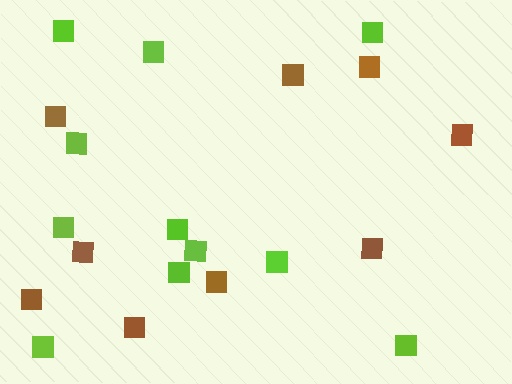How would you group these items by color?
There are 2 groups: one group of brown squares (9) and one group of lime squares (11).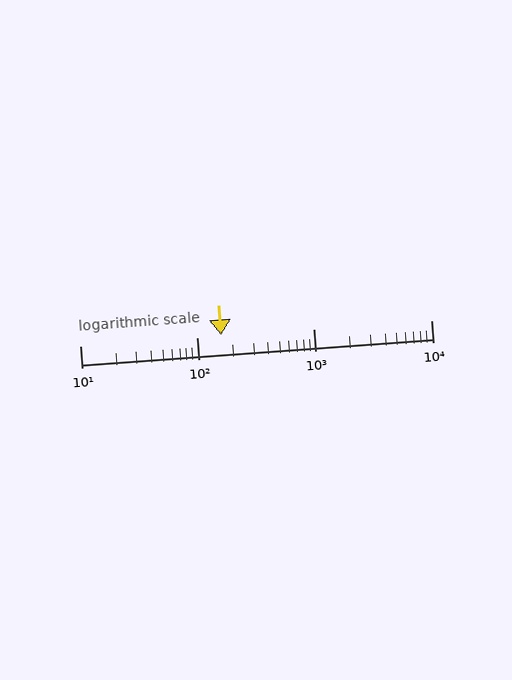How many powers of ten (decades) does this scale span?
The scale spans 3 decades, from 10 to 10000.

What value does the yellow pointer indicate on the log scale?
The pointer indicates approximately 160.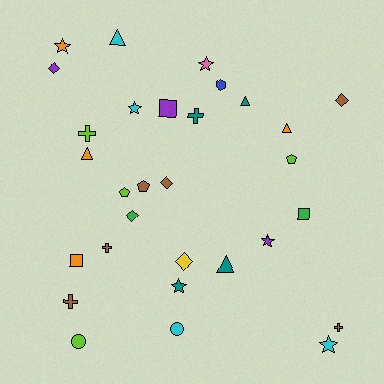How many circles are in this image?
There are 2 circles.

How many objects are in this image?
There are 30 objects.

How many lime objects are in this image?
There are 4 lime objects.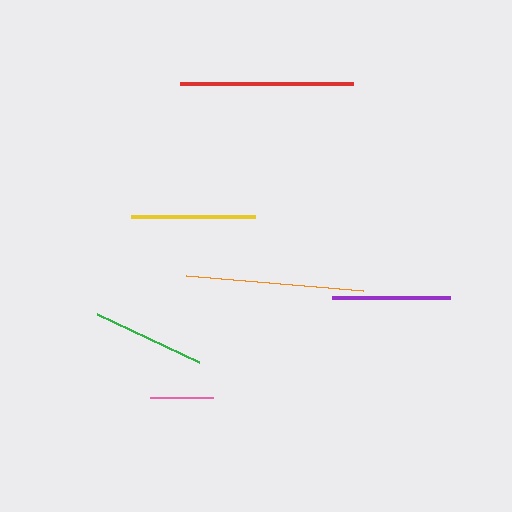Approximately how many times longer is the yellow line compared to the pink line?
The yellow line is approximately 2.0 times the length of the pink line.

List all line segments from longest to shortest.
From longest to shortest: orange, red, yellow, purple, green, pink.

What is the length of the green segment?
The green segment is approximately 113 pixels long.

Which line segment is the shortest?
The pink line is the shortest at approximately 62 pixels.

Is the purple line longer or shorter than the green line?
The purple line is longer than the green line.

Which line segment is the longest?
The orange line is the longest at approximately 177 pixels.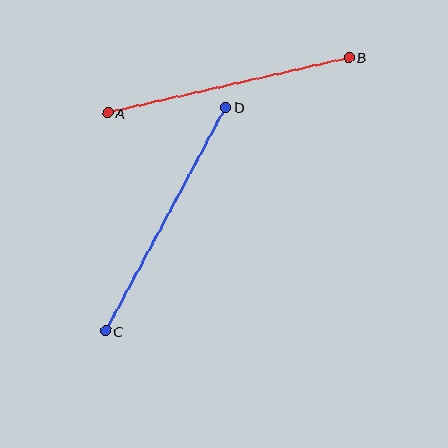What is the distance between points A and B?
The distance is approximately 247 pixels.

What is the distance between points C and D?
The distance is approximately 254 pixels.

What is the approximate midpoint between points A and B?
The midpoint is at approximately (228, 85) pixels.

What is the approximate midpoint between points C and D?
The midpoint is at approximately (166, 219) pixels.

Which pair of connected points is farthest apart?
Points C and D are farthest apart.